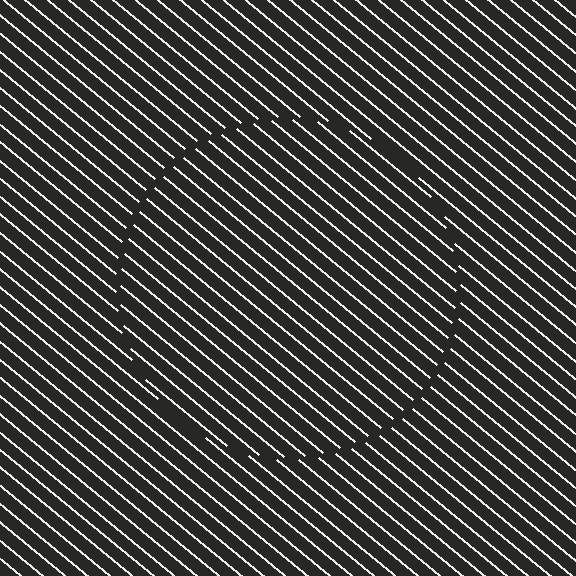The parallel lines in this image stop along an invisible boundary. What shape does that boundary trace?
An illusory circle. The interior of the shape contains the same grating, shifted by half a period — the contour is defined by the phase discontinuity where line-ends from the inner and outer gratings abut.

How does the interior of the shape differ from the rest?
The interior of the shape contains the same grating, shifted by half a period — the contour is defined by the phase discontinuity where line-ends from the inner and outer gratings abut.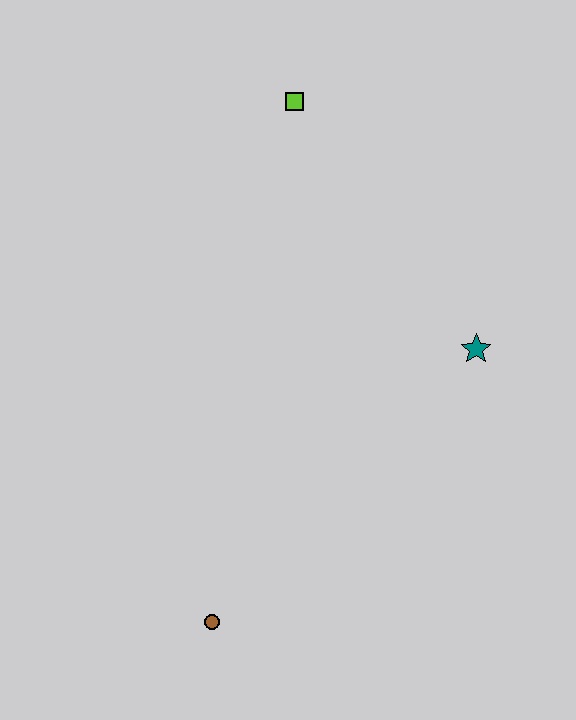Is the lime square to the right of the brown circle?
Yes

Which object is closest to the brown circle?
The teal star is closest to the brown circle.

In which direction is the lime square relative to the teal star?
The lime square is above the teal star.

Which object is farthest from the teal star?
The brown circle is farthest from the teal star.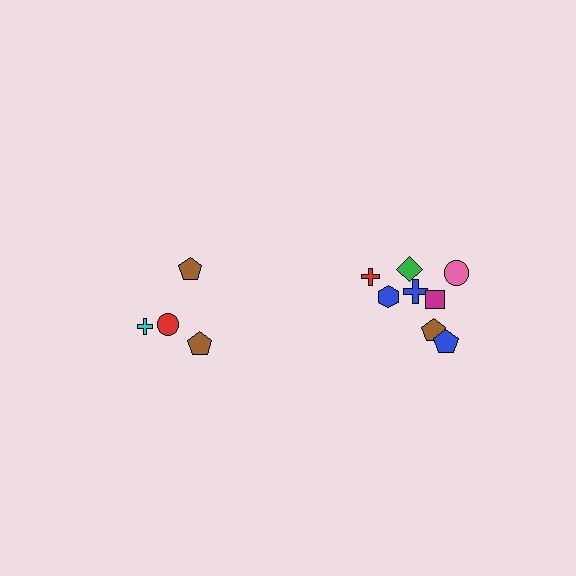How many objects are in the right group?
There are 8 objects.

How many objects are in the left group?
There are 4 objects.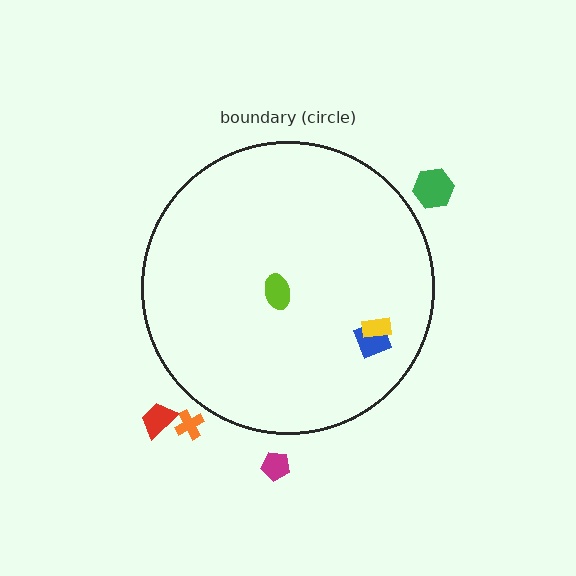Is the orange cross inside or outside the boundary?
Outside.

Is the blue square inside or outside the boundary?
Inside.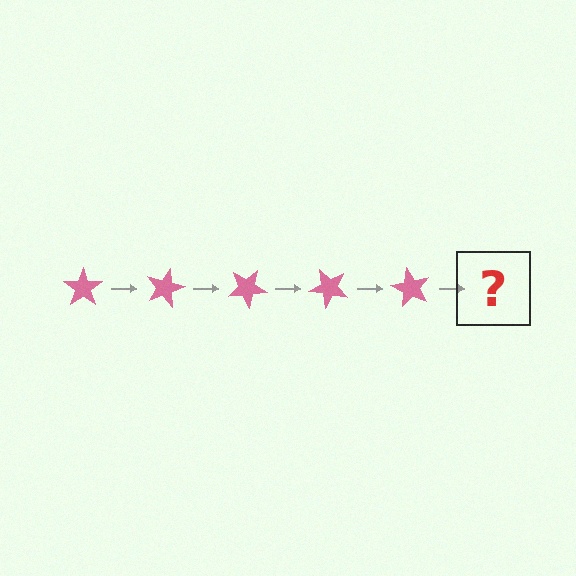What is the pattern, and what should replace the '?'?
The pattern is that the star rotates 15 degrees each step. The '?' should be a pink star rotated 75 degrees.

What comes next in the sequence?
The next element should be a pink star rotated 75 degrees.